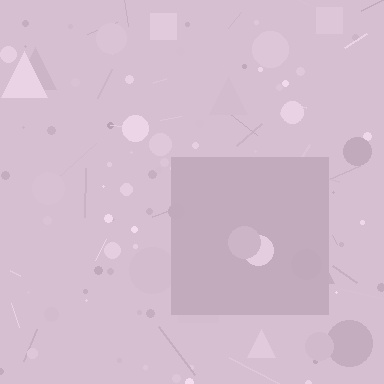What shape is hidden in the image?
A square is hidden in the image.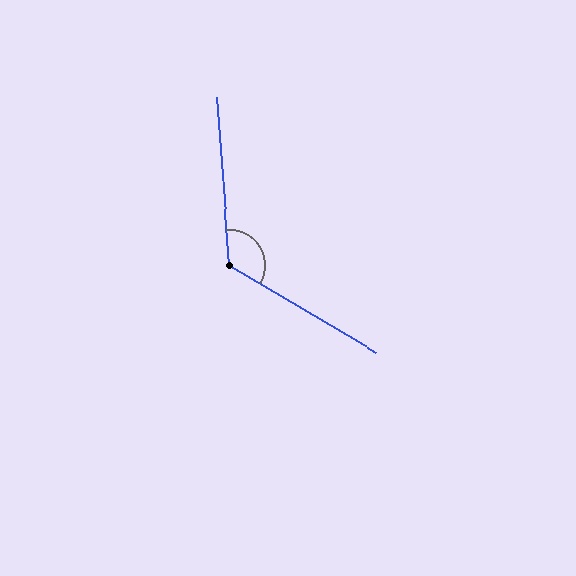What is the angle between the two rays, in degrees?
Approximately 125 degrees.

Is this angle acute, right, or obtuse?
It is obtuse.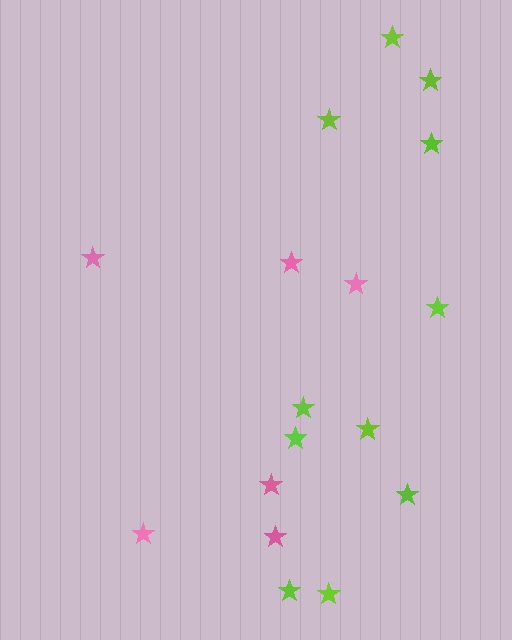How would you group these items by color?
There are 2 groups: one group of lime stars (11) and one group of pink stars (6).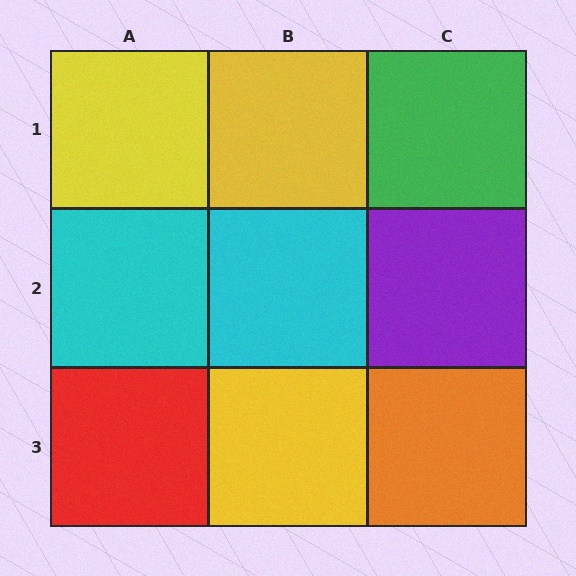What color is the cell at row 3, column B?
Yellow.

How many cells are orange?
1 cell is orange.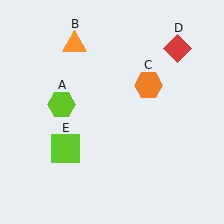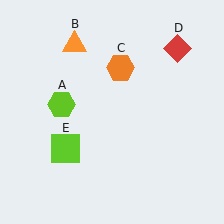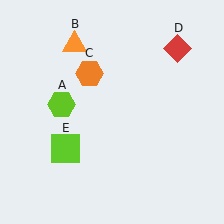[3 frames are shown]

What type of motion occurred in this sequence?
The orange hexagon (object C) rotated counterclockwise around the center of the scene.